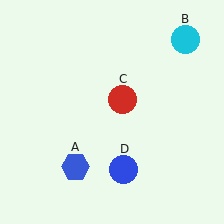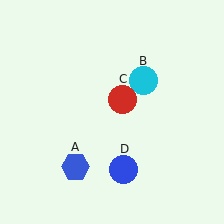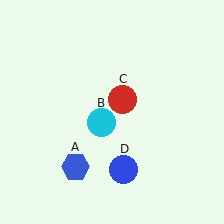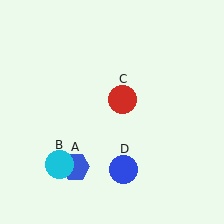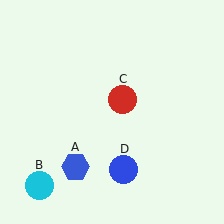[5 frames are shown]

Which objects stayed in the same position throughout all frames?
Blue hexagon (object A) and red circle (object C) and blue circle (object D) remained stationary.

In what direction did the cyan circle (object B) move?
The cyan circle (object B) moved down and to the left.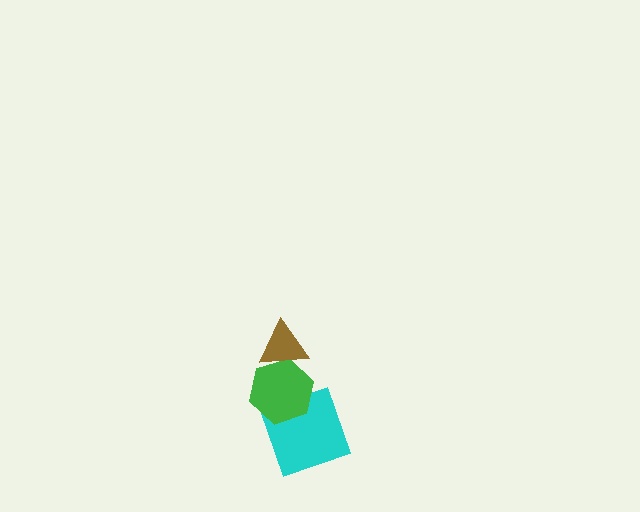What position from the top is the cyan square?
The cyan square is 3rd from the top.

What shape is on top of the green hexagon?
The brown triangle is on top of the green hexagon.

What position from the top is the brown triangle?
The brown triangle is 1st from the top.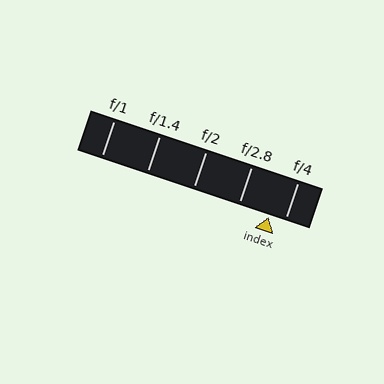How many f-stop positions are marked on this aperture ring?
There are 5 f-stop positions marked.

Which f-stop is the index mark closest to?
The index mark is closest to f/4.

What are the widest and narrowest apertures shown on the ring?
The widest aperture shown is f/1 and the narrowest is f/4.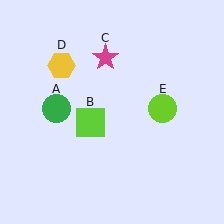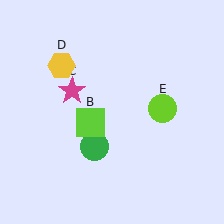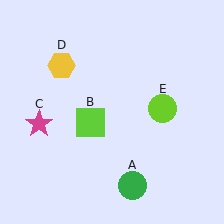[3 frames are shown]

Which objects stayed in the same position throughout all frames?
Lime square (object B) and yellow hexagon (object D) and lime circle (object E) remained stationary.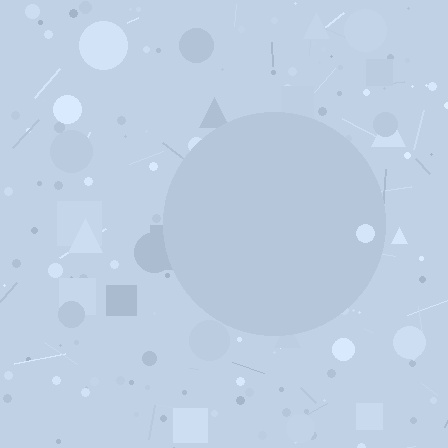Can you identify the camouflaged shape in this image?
The camouflaged shape is a circle.